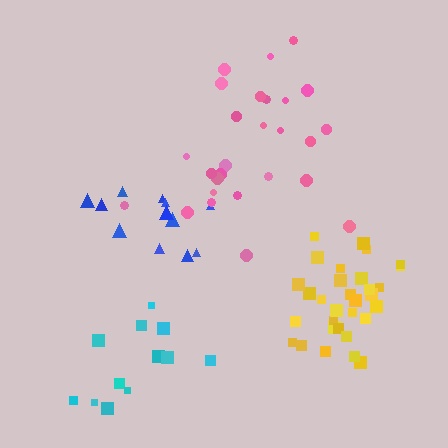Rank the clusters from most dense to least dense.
yellow, pink, blue, cyan.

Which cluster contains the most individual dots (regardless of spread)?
Yellow (32).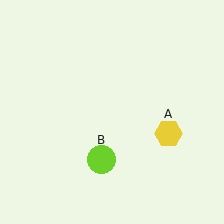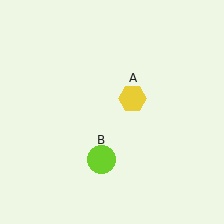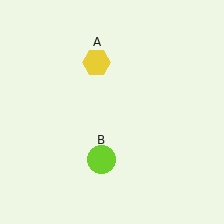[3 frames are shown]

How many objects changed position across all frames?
1 object changed position: yellow hexagon (object A).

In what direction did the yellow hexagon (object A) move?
The yellow hexagon (object A) moved up and to the left.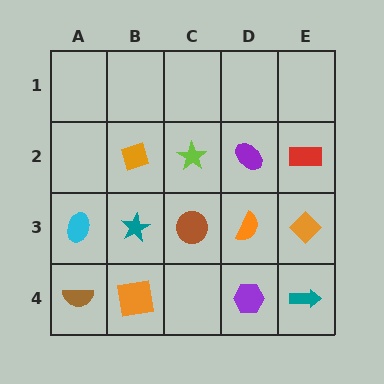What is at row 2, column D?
A purple ellipse.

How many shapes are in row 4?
4 shapes.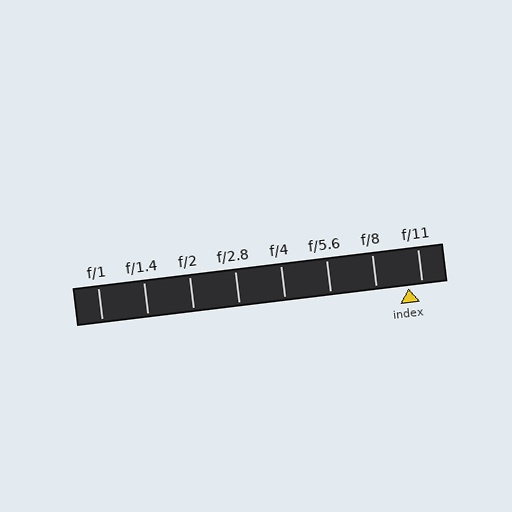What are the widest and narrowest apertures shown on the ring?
The widest aperture shown is f/1 and the narrowest is f/11.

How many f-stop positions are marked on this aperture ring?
There are 8 f-stop positions marked.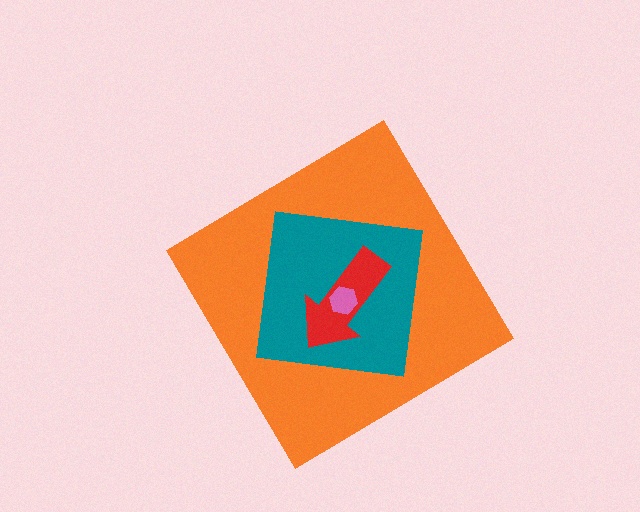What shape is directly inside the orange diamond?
The teal square.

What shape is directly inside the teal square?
The red arrow.